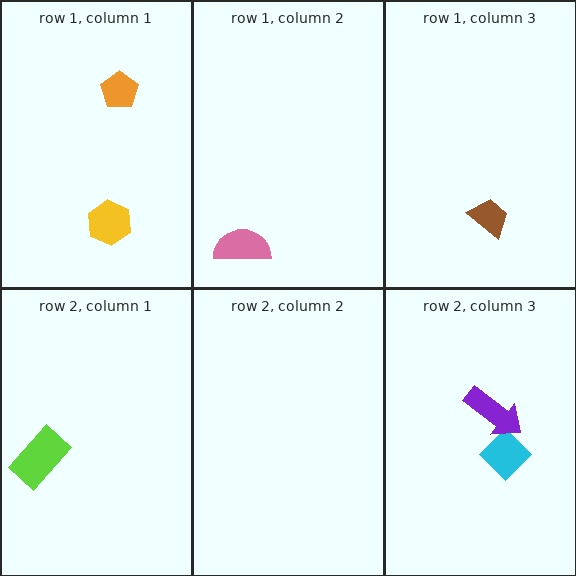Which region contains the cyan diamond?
The row 2, column 3 region.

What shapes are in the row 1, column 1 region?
The yellow hexagon, the orange pentagon.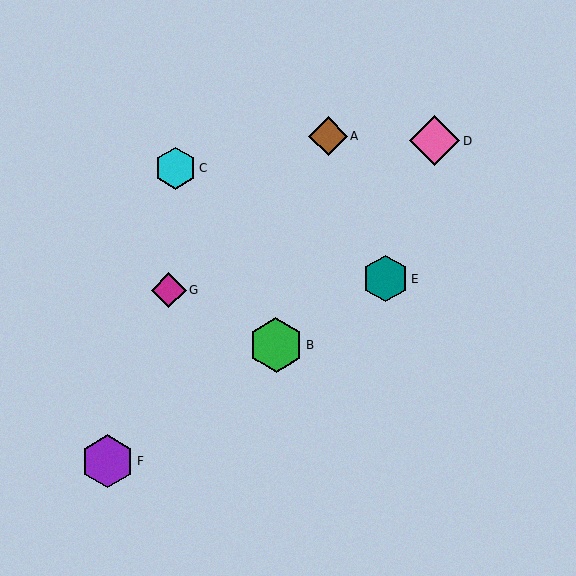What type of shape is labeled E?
Shape E is a teal hexagon.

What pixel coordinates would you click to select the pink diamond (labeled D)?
Click at (435, 141) to select the pink diamond D.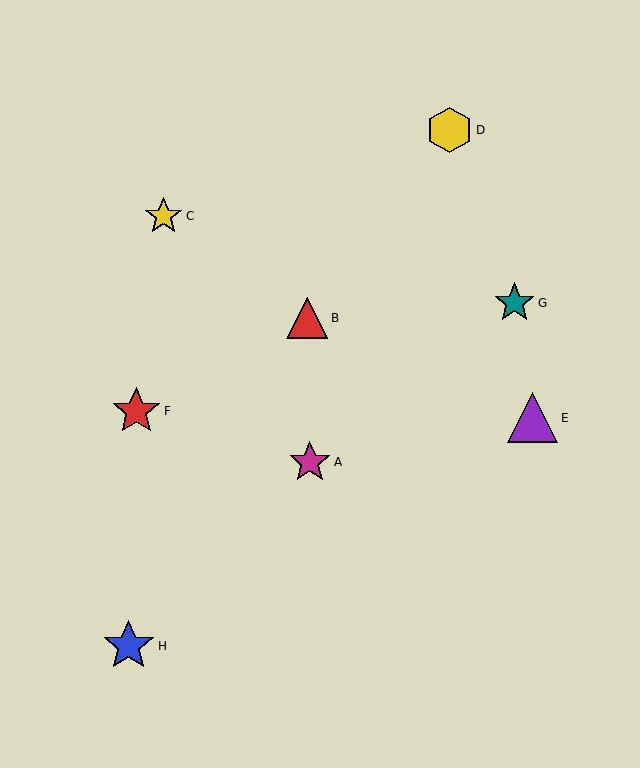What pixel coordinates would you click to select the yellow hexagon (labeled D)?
Click at (450, 130) to select the yellow hexagon D.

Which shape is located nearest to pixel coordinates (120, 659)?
The blue star (labeled H) at (129, 646) is nearest to that location.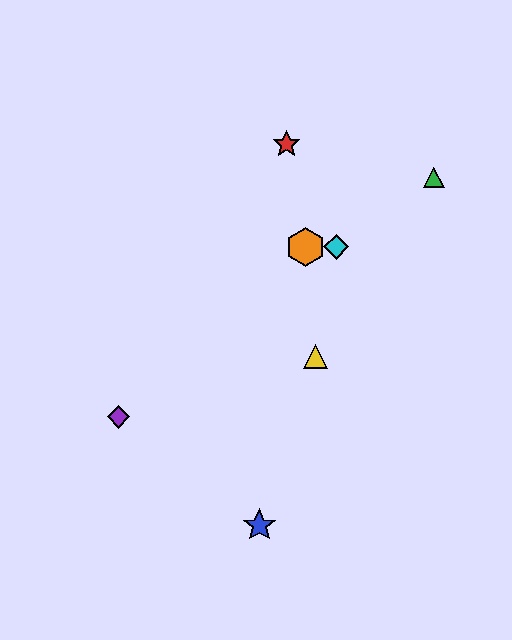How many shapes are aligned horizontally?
2 shapes (the orange hexagon, the cyan diamond) are aligned horizontally.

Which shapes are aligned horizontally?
The orange hexagon, the cyan diamond are aligned horizontally.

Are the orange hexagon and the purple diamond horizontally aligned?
No, the orange hexagon is at y≈247 and the purple diamond is at y≈417.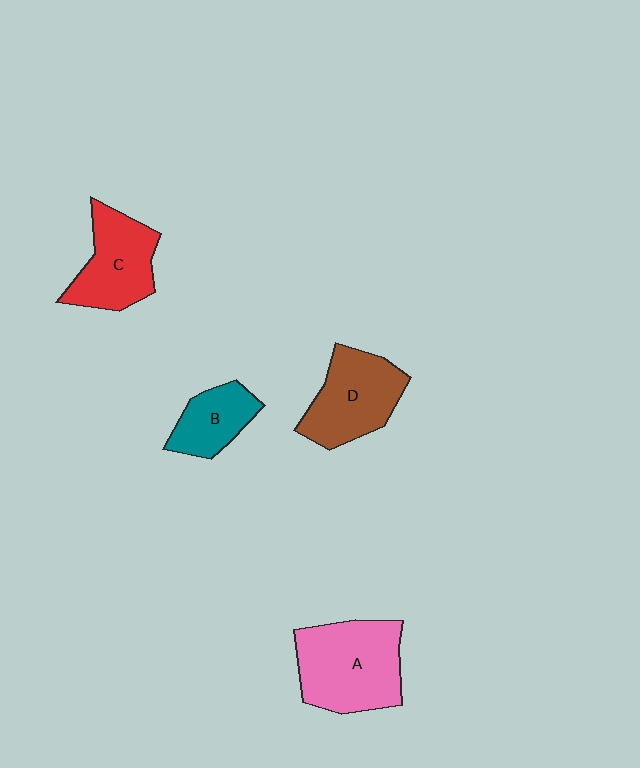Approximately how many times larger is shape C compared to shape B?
Approximately 1.5 times.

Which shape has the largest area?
Shape A (pink).